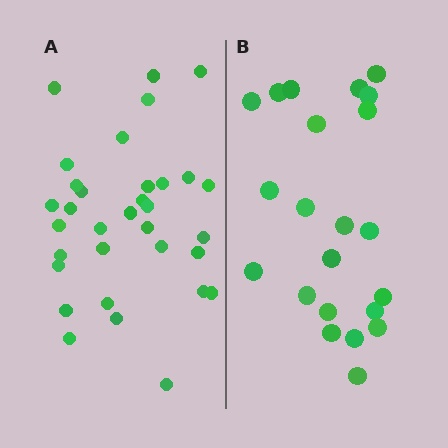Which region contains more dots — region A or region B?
Region A (the left region) has more dots.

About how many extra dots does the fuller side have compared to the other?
Region A has roughly 12 or so more dots than region B.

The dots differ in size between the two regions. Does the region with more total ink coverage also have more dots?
No. Region B has more total ink coverage because its dots are larger, but region A actually contains more individual dots. Total area can be misleading — the number of items is what matters here.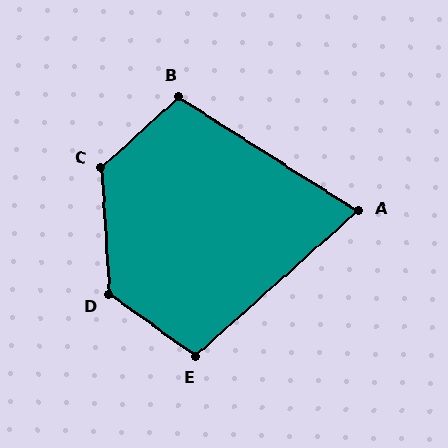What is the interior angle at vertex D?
Approximately 129 degrees (obtuse).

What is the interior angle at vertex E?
Approximately 103 degrees (obtuse).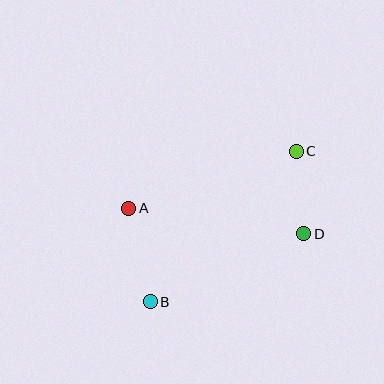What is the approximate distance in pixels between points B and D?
The distance between B and D is approximately 168 pixels.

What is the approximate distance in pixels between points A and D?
The distance between A and D is approximately 177 pixels.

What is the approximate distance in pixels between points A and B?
The distance between A and B is approximately 96 pixels.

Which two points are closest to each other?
Points C and D are closest to each other.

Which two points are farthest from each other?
Points B and C are farthest from each other.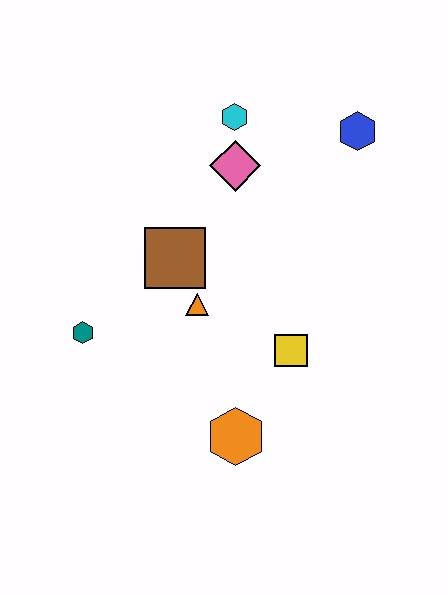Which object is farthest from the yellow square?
The cyan hexagon is farthest from the yellow square.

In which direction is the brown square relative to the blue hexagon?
The brown square is to the left of the blue hexagon.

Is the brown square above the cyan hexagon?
No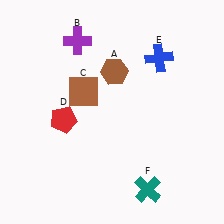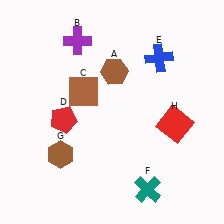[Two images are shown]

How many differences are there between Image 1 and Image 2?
There are 2 differences between the two images.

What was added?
A brown hexagon (G), a red square (H) were added in Image 2.